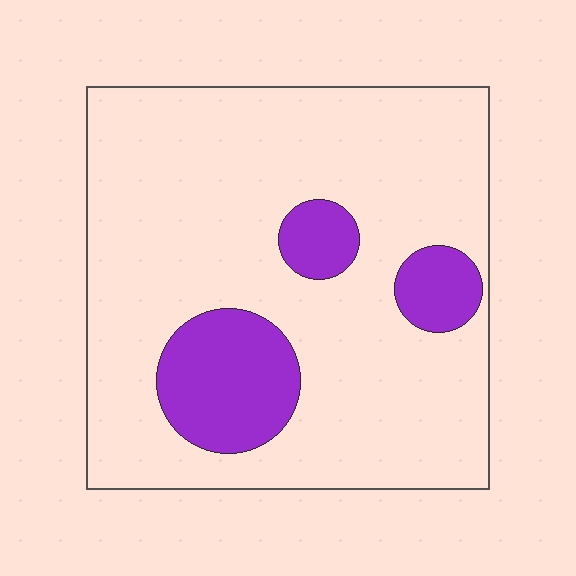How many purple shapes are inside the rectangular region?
3.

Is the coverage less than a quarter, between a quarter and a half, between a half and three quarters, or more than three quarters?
Less than a quarter.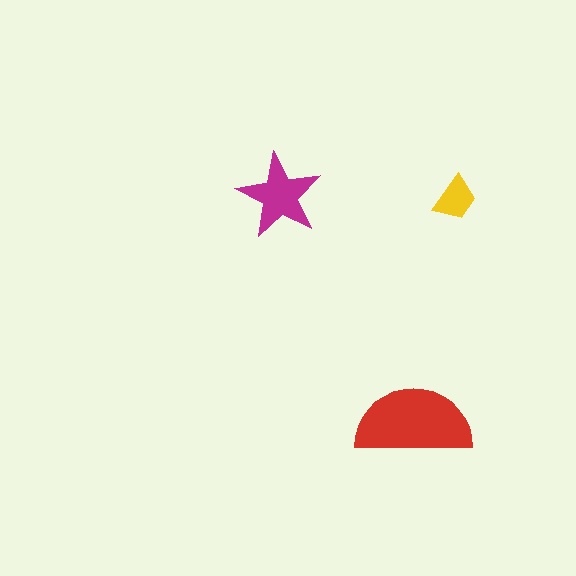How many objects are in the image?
There are 3 objects in the image.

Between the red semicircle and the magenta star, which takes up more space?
The red semicircle.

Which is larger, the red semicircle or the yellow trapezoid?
The red semicircle.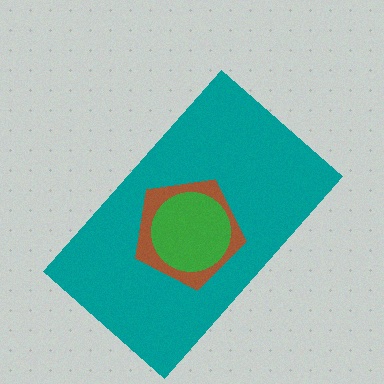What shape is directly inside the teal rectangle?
The brown pentagon.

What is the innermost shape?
The green circle.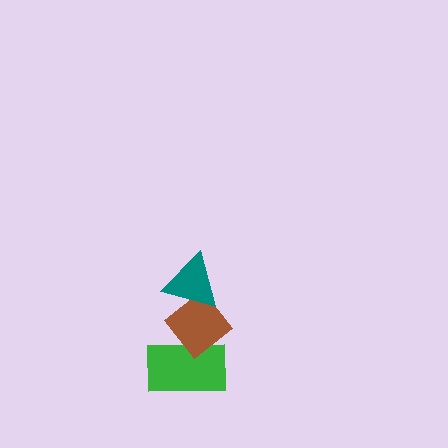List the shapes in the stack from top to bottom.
From top to bottom: the teal triangle, the brown diamond, the green rectangle.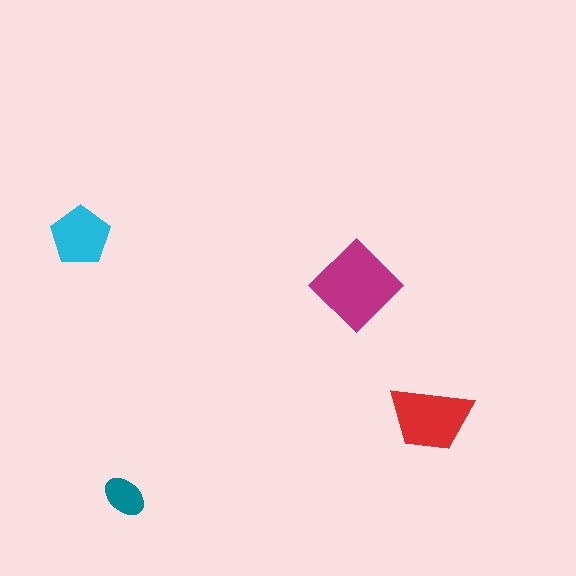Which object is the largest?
The magenta diamond.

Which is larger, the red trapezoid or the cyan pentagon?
The red trapezoid.